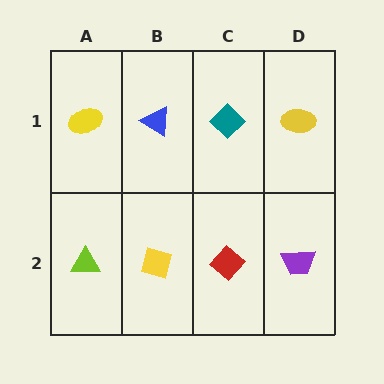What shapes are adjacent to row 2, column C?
A teal diamond (row 1, column C), a yellow square (row 2, column B), a purple trapezoid (row 2, column D).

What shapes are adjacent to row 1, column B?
A yellow square (row 2, column B), a yellow ellipse (row 1, column A), a teal diamond (row 1, column C).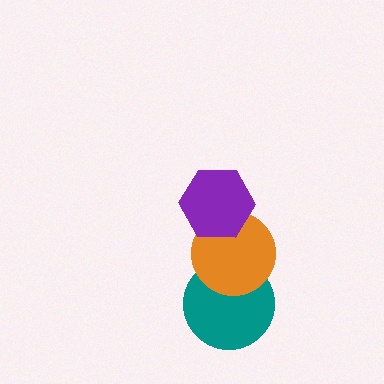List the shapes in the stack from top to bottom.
From top to bottom: the purple hexagon, the orange circle, the teal circle.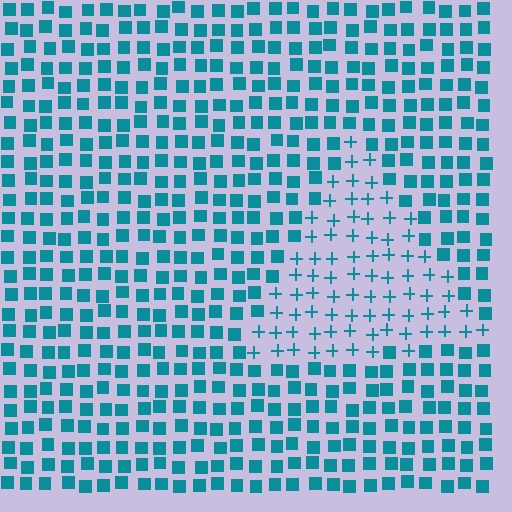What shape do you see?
I see a triangle.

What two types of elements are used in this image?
The image uses plus signs inside the triangle region and squares outside it.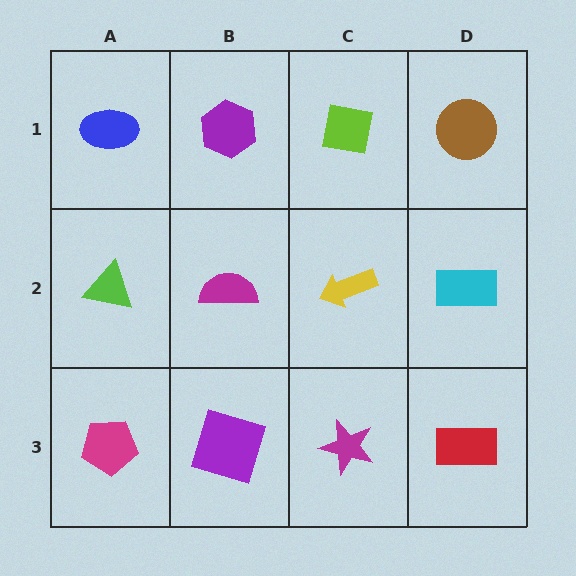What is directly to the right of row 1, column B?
A lime square.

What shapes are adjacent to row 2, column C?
A lime square (row 1, column C), a magenta star (row 3, column C), a magenta semicircle (row 2, column B), a cyan rectangle (row 2, column D).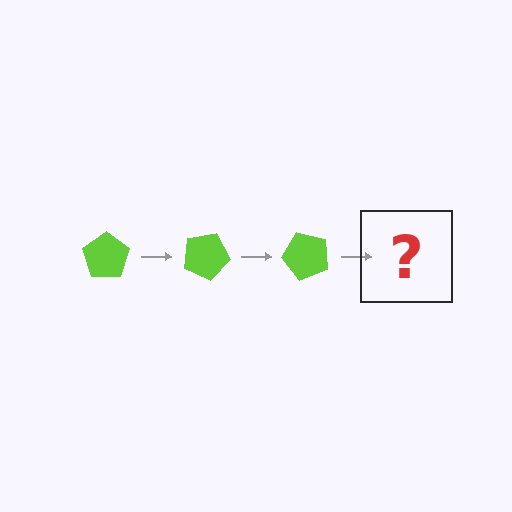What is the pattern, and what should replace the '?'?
The pattern is that the pentagon rotates 25 degrees each step. The '?' should be a lime pentagon rotated 75 degrees.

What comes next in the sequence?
The next element should be a lime pentagon rotated 75 degrees.